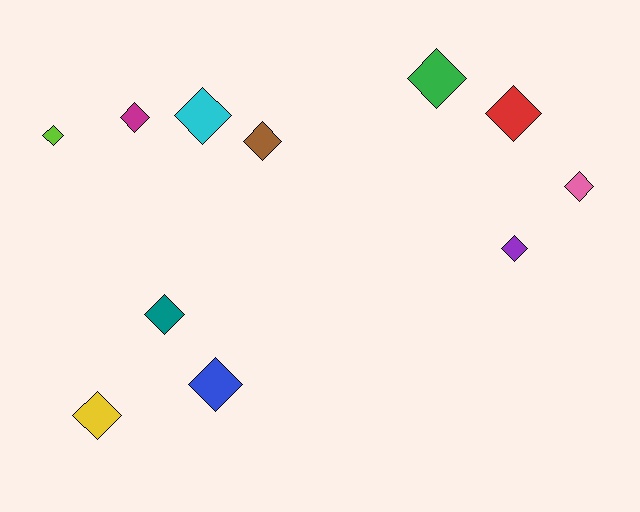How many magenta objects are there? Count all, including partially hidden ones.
There is 1 magenta object.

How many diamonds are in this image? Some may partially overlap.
There are 11 diamonds.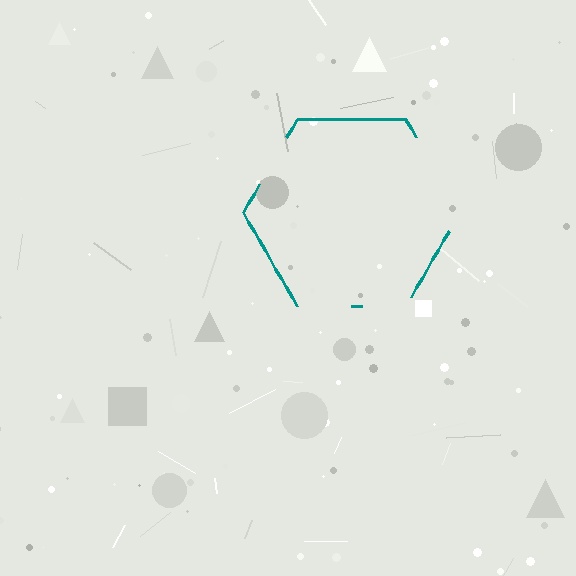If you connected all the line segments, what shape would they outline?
They would outline a hexagon.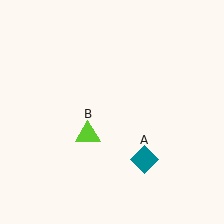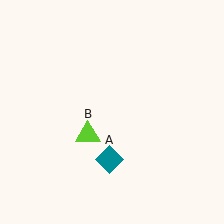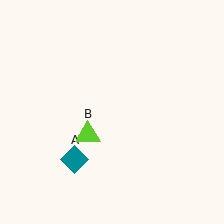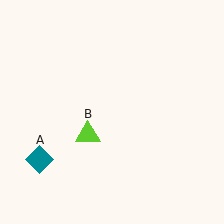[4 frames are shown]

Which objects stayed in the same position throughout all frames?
Lime triangle (object B) remained stationary.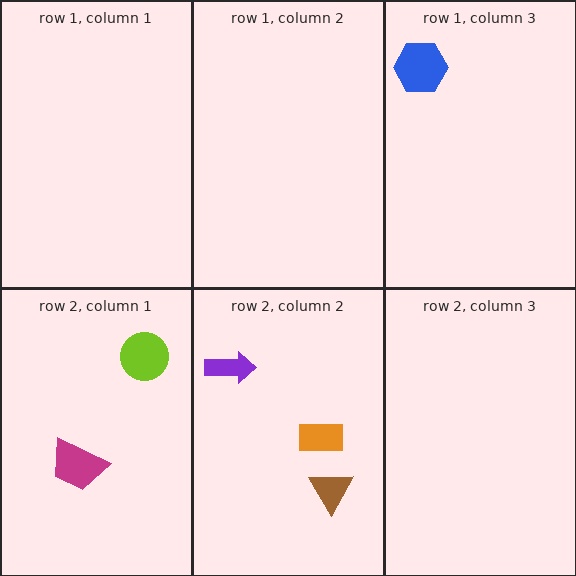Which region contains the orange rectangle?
The row 2, column 2 region.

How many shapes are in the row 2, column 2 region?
3.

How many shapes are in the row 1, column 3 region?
1.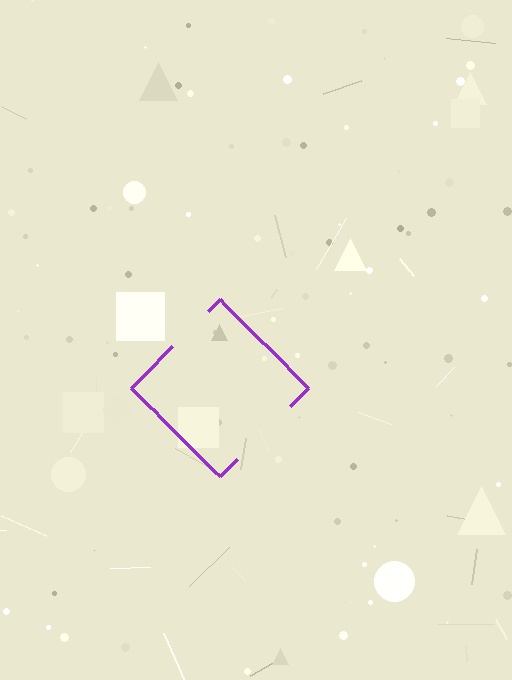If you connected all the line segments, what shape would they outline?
They would outline a diamond.